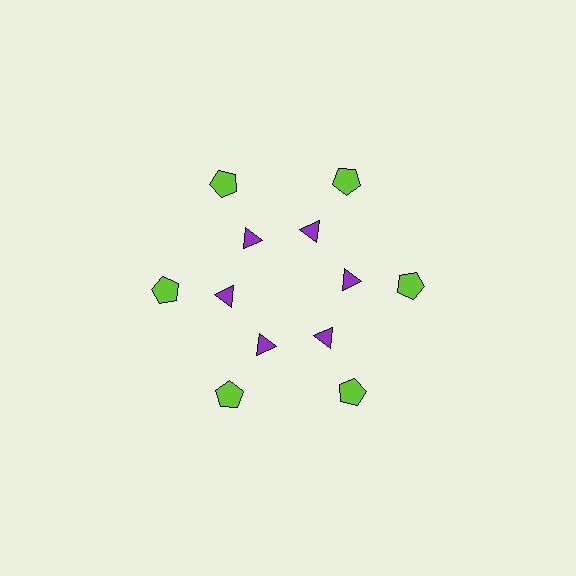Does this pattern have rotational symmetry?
Yes, this pattern has 6-fold rotational symmetry. It looks the same after rotating 60 degrees around the center.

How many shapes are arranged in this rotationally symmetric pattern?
There are 12 shapes, arranged in 6 groups of 2.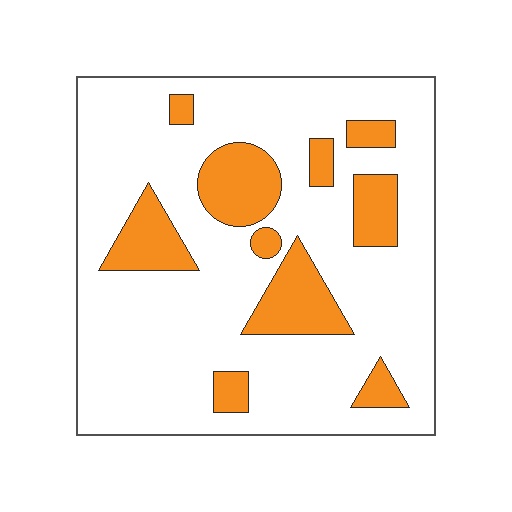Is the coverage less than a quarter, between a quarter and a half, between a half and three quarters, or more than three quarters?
Less than a quarter.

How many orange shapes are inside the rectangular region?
10.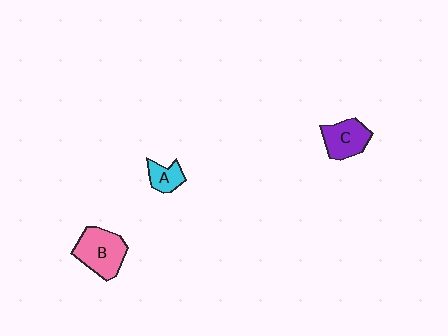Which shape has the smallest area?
Shape A (cyan).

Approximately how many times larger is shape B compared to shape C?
Approximately 1.3 times.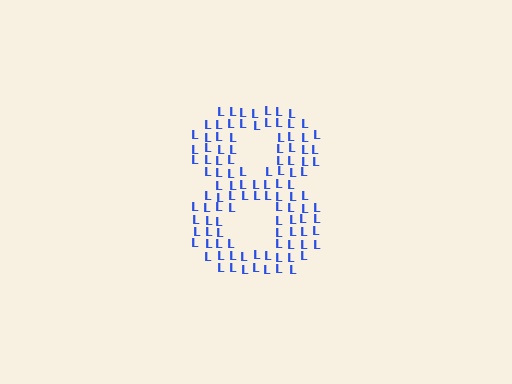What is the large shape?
The large shape is the digit 8.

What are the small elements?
The small elements are letter L's.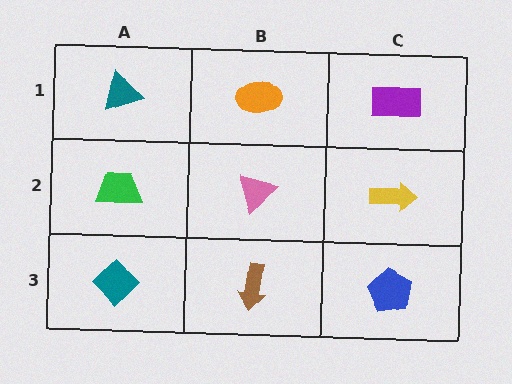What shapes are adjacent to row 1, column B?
A pink triangle (row 2, column B), a teal triangle (row 1, column A), a purple rectangle (row 1, column C).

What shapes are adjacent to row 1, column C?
A yellow arrow (row 2, column C), an orange ellipse (row 1, column B).